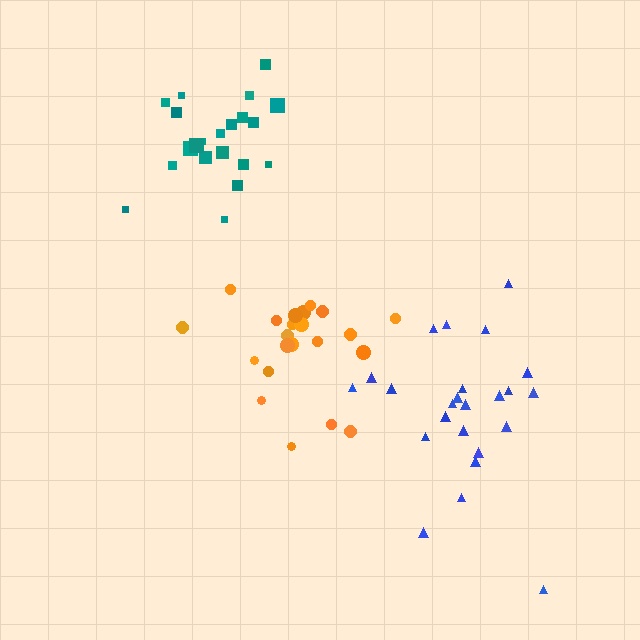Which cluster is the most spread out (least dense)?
Blue.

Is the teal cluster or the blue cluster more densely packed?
Teal.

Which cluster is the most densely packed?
Teal.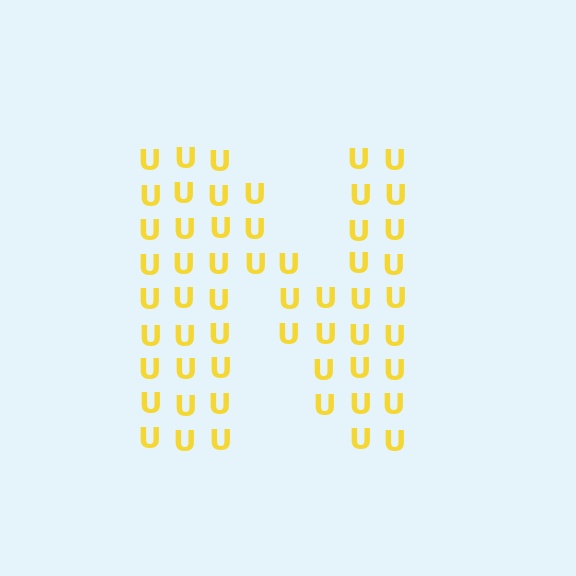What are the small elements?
The small elements are letter U's.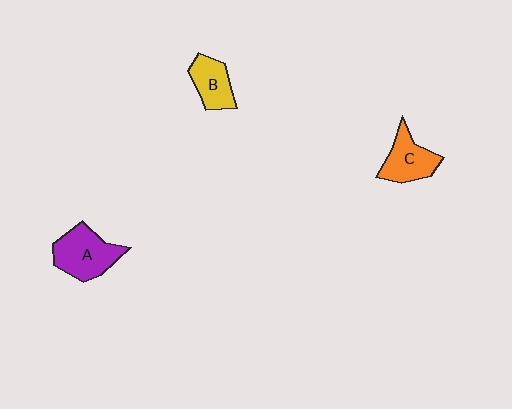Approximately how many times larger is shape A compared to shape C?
Approximately 1.2 times.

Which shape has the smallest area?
Shape B (yellow).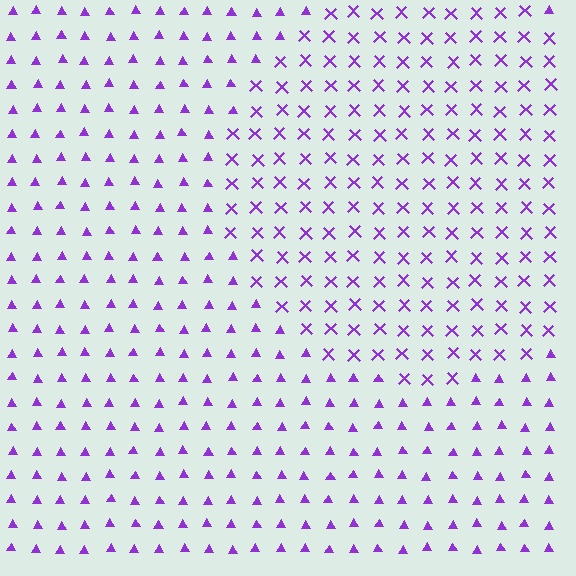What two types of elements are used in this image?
The image uses X marks inside the circle region and triangles outside it.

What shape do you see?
I see a circle.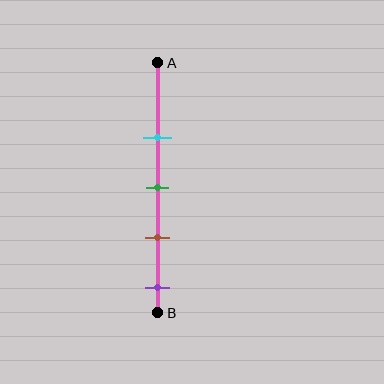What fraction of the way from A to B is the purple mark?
The purple mark is approximately 90% (0.9) of the way from A to B.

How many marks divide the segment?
There are 4 marks dividing the segment.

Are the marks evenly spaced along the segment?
Yes, the marks are approximately evenly spaced.